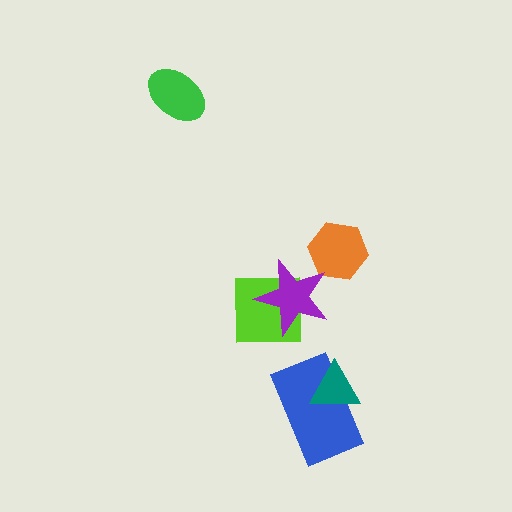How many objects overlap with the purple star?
1 object overlaps with the purple star.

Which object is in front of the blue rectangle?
The teal triangle is in front of the blue rectangle.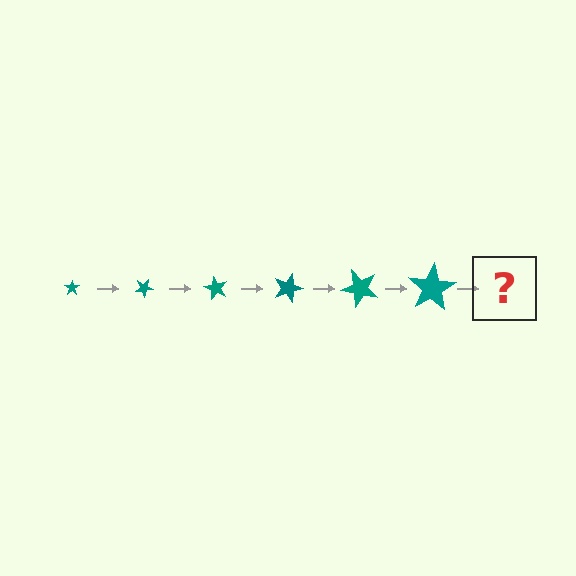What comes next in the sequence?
The next element should be a star, larger than the previous one and rotated 180 degrees from the start.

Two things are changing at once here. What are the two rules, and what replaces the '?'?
The two rules are that the star grows larger each step and it rotates 30 degrees each step. The '?' should be a star, larger than the previous one and rotated 180 degrees from the start.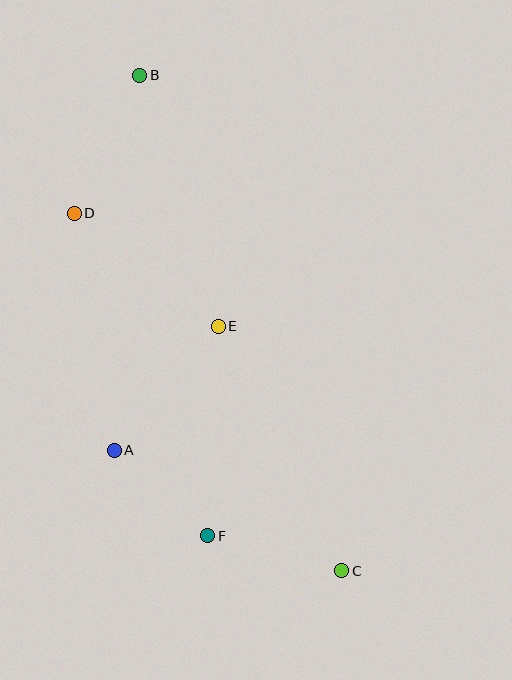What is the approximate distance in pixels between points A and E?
The distance between A and E is approximately 162 pixels.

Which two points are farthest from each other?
Points B and C are farthest from each other.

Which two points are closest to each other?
Points A and F are closest to each other.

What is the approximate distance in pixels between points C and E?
The distance between C and E is approximately 274 pixels.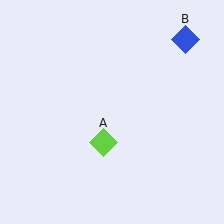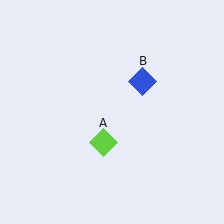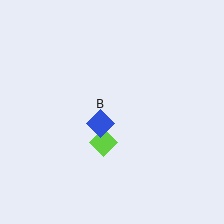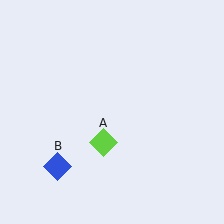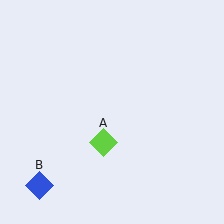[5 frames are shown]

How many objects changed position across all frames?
1 object changed position: blue diamond (object B).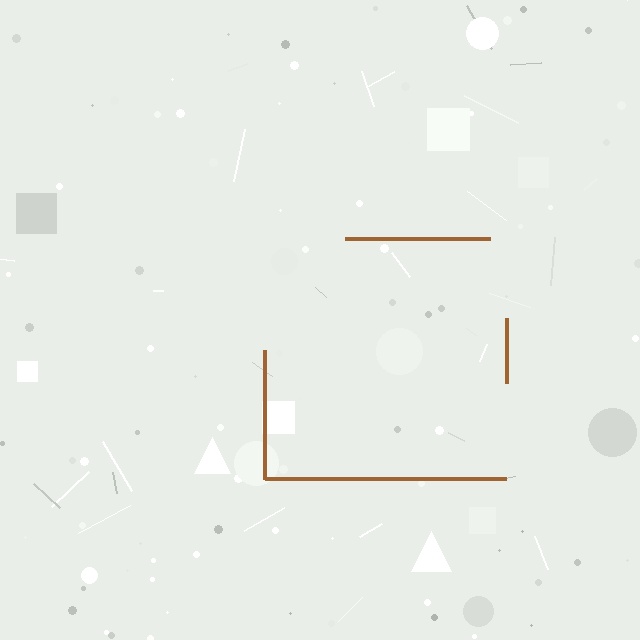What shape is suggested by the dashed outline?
The dashed outline suggests a square.